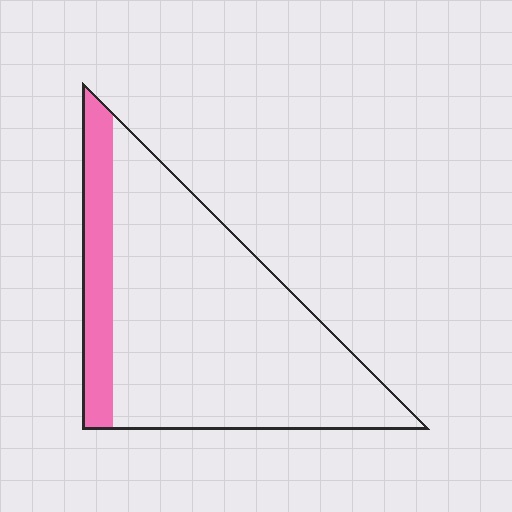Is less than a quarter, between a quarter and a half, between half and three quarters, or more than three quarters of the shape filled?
Less than a quarter.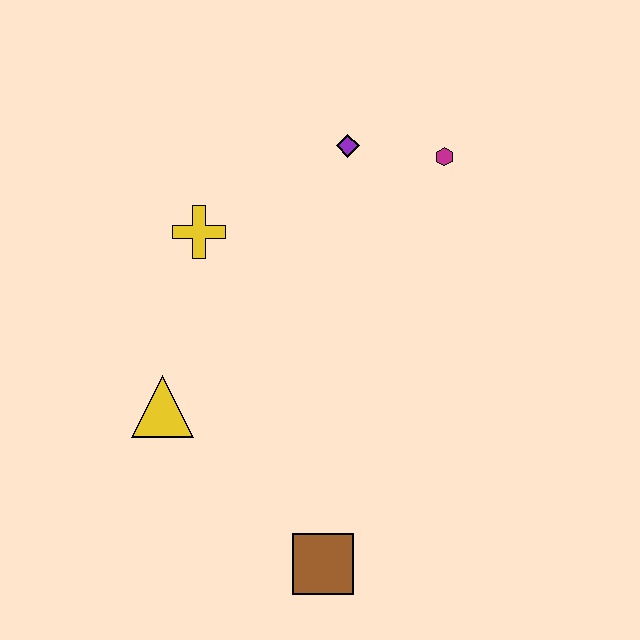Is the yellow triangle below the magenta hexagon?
Yes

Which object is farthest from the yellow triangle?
The magenta hexagon is farthest from the yellow triangle.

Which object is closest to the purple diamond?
The magenta hexagon is closest to the purple diamond.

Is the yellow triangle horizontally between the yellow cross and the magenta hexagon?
No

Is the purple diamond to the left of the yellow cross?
No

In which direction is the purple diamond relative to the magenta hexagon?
The purple diamond is to the left of the magenta hexagon.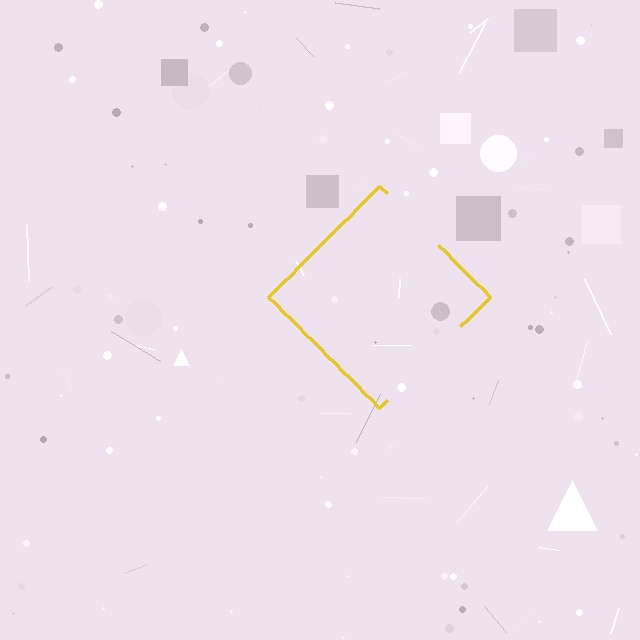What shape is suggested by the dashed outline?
The dashed outline suggests a diamond.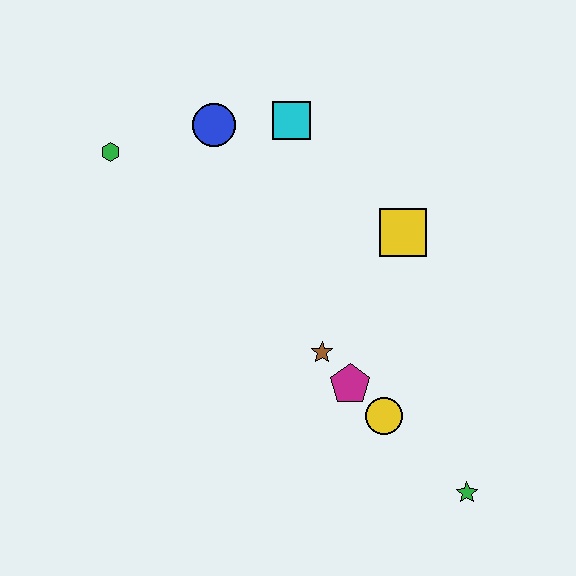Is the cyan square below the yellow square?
No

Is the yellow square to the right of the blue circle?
Yes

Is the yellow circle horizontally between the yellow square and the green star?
No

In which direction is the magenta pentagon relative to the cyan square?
The magenta pentagon is below the cyan square.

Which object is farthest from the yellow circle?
The green hexagon is farthest from the yellow circle.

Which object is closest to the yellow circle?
The magenta pentagon is closest to the yellow circle.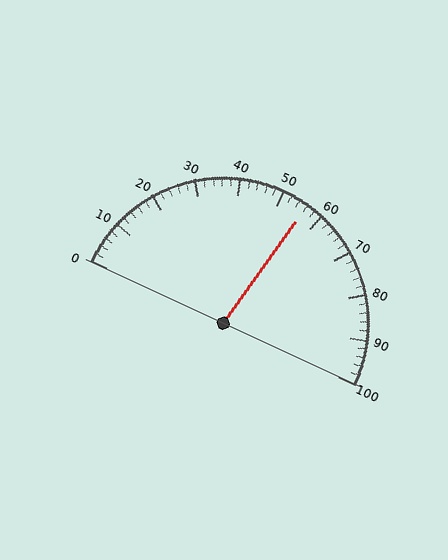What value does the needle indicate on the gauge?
The needle indicates approximately 56.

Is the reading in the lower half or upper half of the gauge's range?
The reading is in the upper half of the range (0 to 100).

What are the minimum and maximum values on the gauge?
The gauge ranges from 0 to 100.